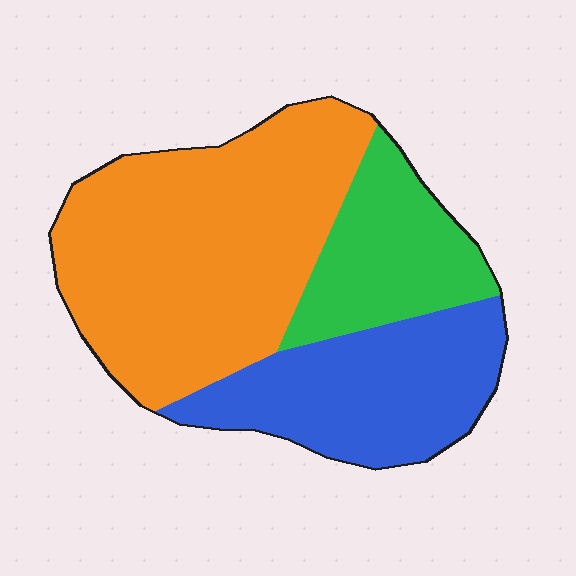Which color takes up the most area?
Orange, at roughly 50%.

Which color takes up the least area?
Green, at roughly 20%.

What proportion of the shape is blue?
Blue takes up about one quarter (1/4) of the shape.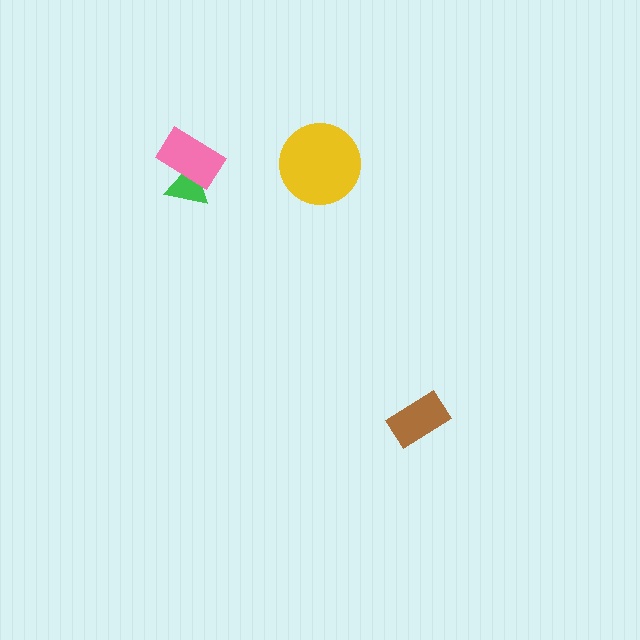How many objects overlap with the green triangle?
1 object overlaps with the green triangle.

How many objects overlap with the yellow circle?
0 objects overlap with the yellow circle.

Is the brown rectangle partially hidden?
No, no other shape covers it.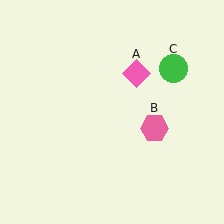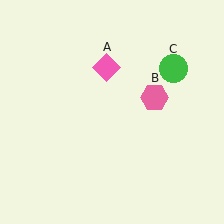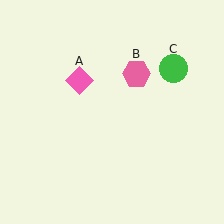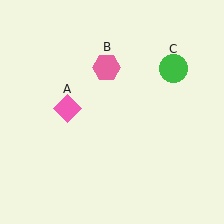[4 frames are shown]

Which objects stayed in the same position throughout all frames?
Green circle (object C) remained stationary.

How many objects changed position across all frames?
2 objects changed position: pink diamond (object A), pink hexagon (object B).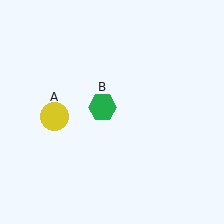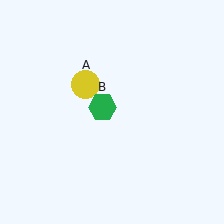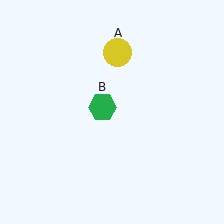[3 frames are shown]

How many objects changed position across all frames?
1 object changed position: yellow circle (object A).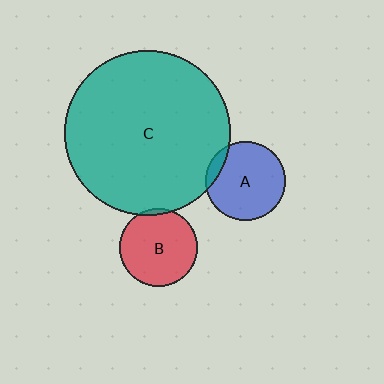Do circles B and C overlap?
Yes.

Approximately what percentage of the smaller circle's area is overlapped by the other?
Approximately 5%.